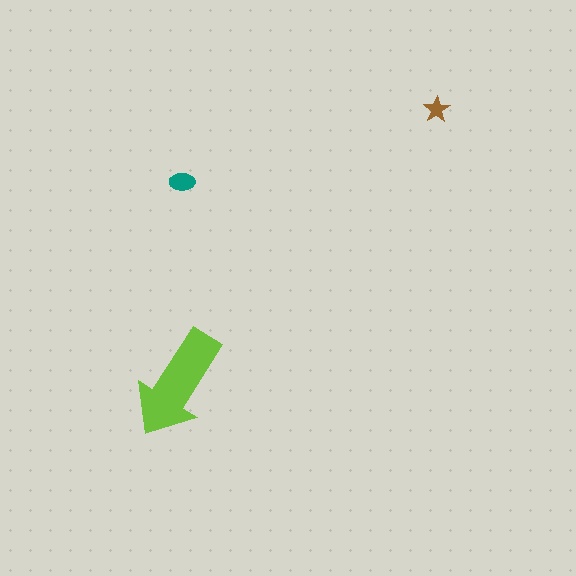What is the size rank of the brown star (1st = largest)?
3rd.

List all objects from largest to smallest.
The lime arrow, the teal ellipse, the brown star.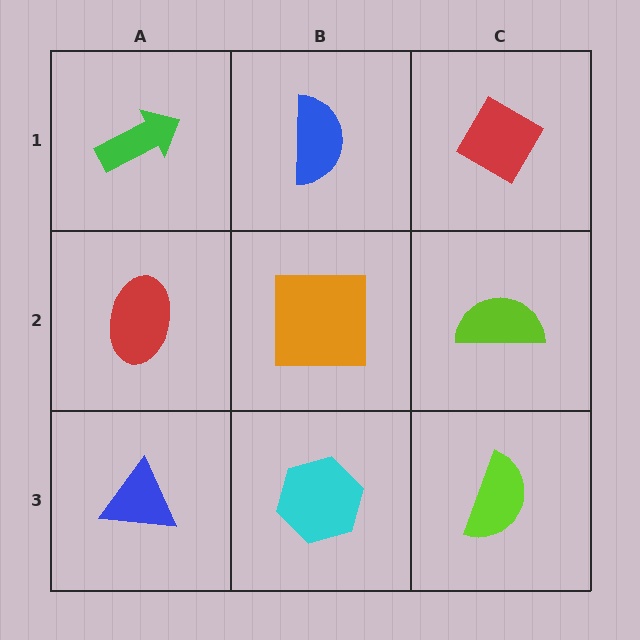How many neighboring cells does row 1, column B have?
3.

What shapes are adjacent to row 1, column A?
A red ellipse (row 2, column A), a blue semicircle (row 1, column B).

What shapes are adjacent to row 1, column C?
A lime semicircle (row 2, column C), a blue semicircle (row 1, column B).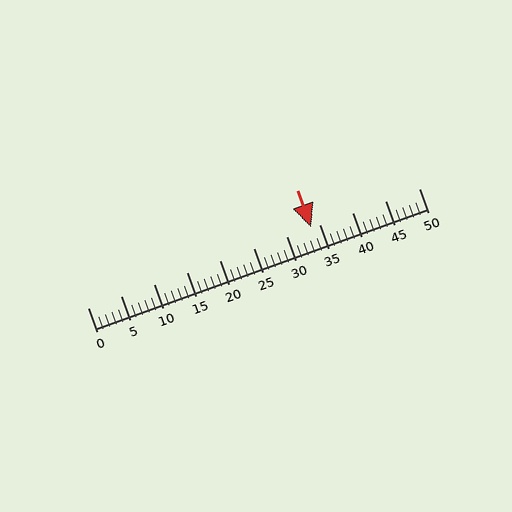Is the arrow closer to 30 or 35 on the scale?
The arrow is closer to 35.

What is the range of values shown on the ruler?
The ruler shows values from 0 to 50.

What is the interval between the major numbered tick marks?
The major tick marks are spaced 5 units apart.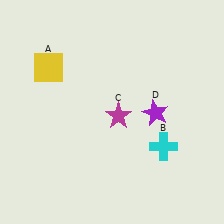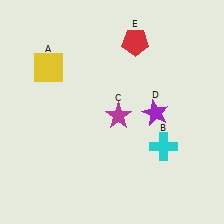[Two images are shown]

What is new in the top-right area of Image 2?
A red pentagon (E) was added in the top-right area of Image 2.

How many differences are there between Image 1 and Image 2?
There is 1 difference between the two images.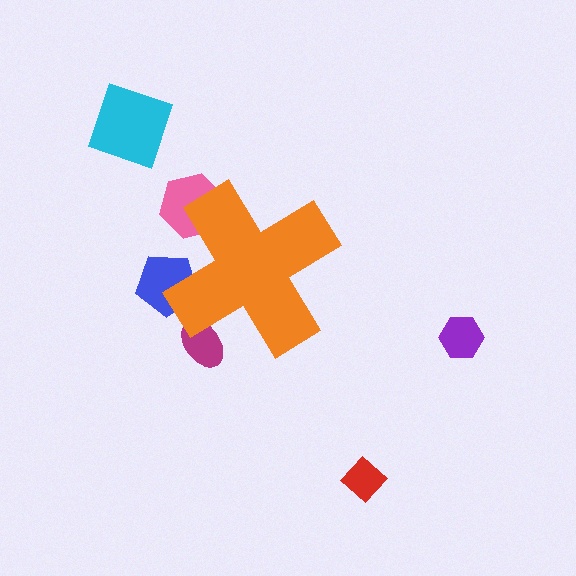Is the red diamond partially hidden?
No, the red diamond is fully visible.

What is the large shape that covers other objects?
An orange cross.